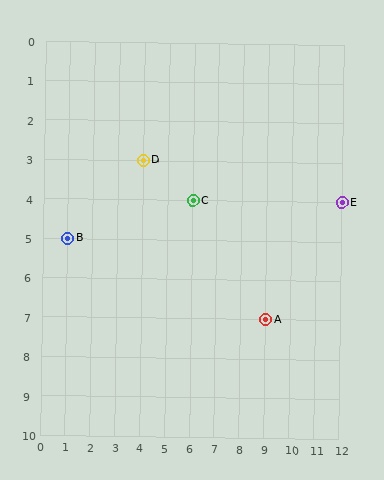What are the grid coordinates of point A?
Point A is at grid coordinates (9, 7).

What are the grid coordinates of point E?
Point E is at grid coordinates (12, 4).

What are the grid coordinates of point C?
Point C is at grid coordinates (6, 4).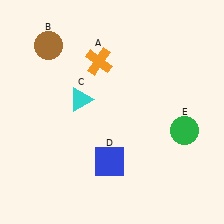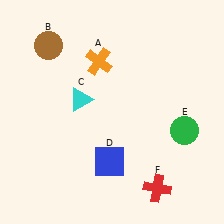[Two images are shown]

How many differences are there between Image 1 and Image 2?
There is 1 difference between the two images.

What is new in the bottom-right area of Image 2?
A red cross (F) was added in the bottom-right area of Image 2.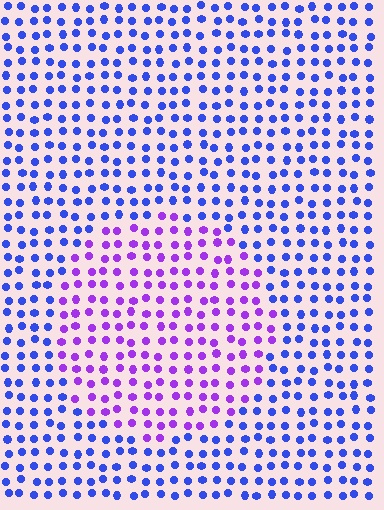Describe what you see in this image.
The image is filled with small blue elements in a uniform arrangement. A circle-shaped region is visible where the elements are tinted to a slightly different hue, forming a subtle color boundary.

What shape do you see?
I see a circle.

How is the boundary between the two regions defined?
The boundary is defined purely by a slight shift in hue (about 46 degrees). Spacing, size, and orientation are identical on both sides.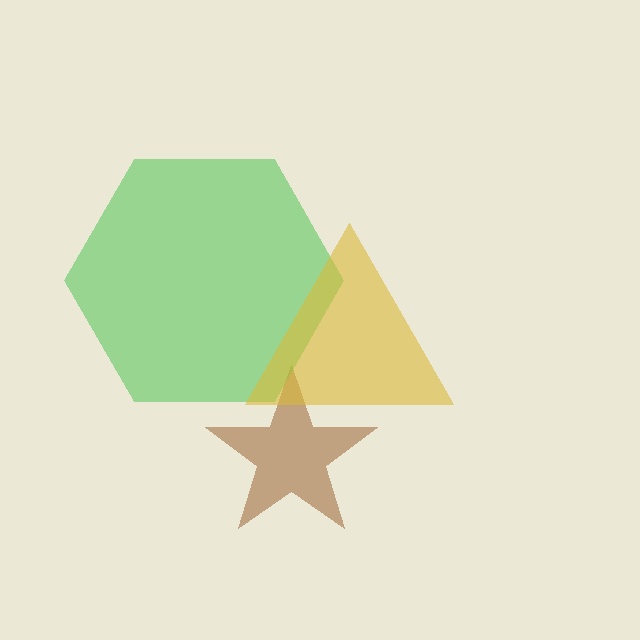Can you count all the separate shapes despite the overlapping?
Yes, there are 3 separate shapes.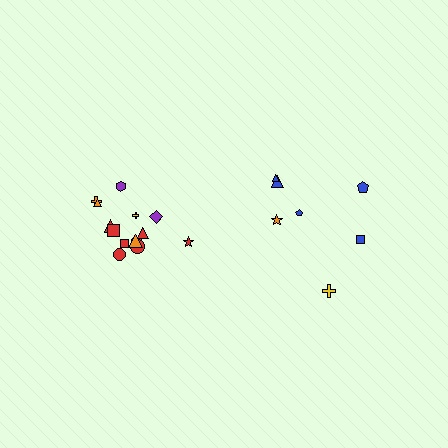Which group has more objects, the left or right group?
The left group.